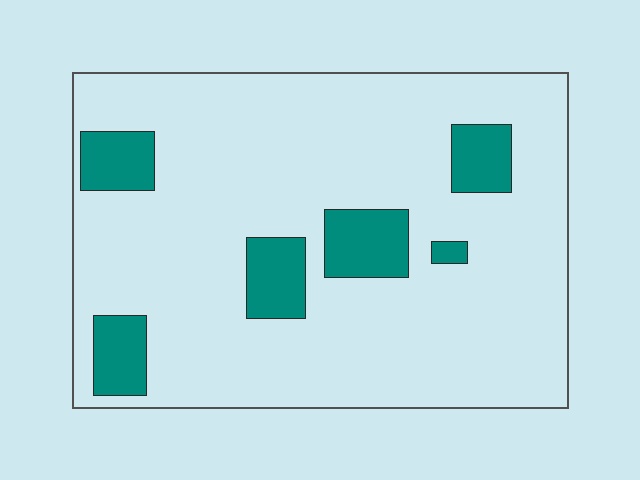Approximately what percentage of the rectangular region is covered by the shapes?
Approximately 15%.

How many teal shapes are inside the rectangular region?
6.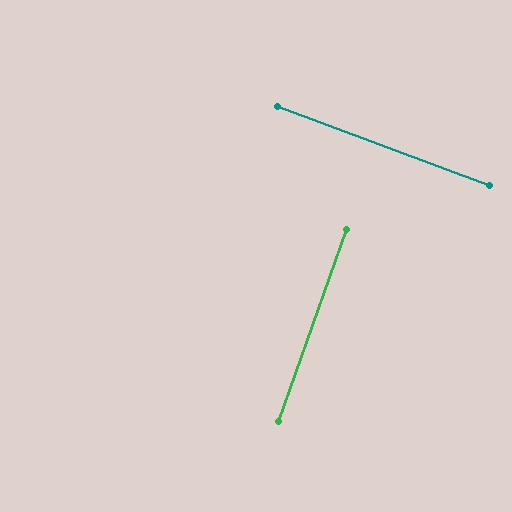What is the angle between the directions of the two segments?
Approximately 89 degrees.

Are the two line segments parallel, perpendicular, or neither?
Perpendicular — they meet at approximately 89°.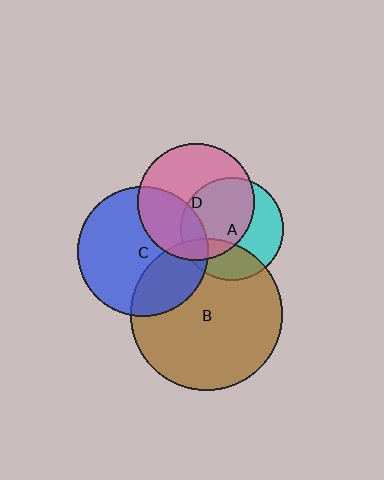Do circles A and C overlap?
Yes.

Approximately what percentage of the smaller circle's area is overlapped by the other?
Approximately 15%.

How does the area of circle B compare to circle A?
Approximately 2.2 times.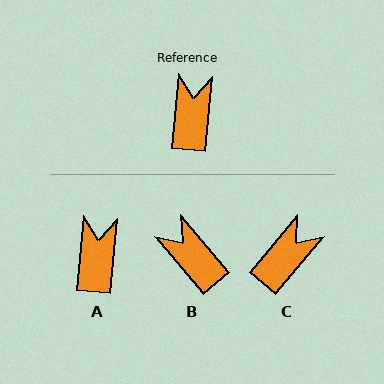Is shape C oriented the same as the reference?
No, it is off by about 34 degrees.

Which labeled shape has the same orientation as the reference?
A.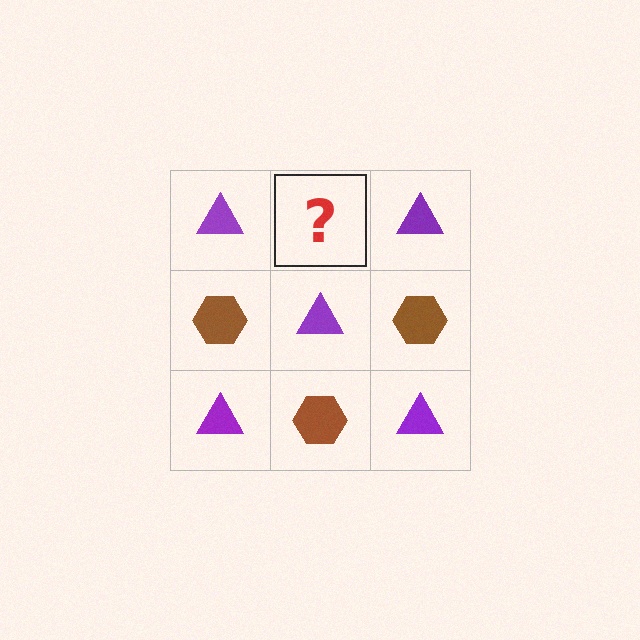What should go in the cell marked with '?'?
The missing cell should contain a brown hexagon.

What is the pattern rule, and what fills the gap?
The rule is that it alternates purple triangle and brown hexagon in a checkerboard pattern. The gap should be filled with a brown hexagon.